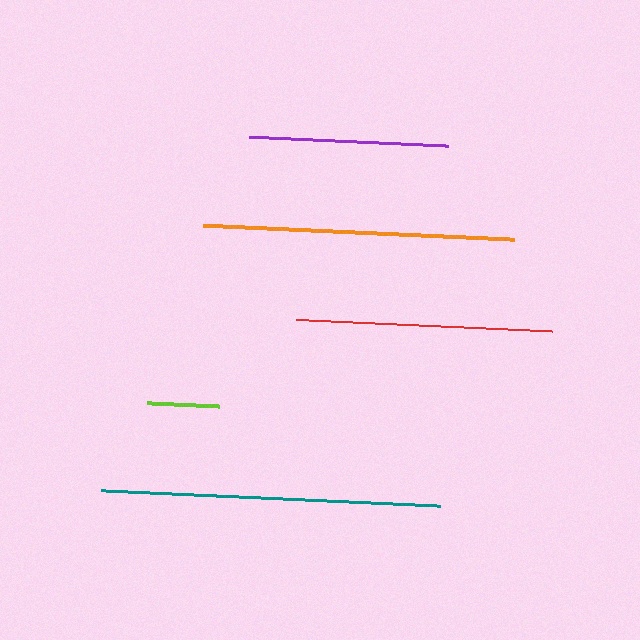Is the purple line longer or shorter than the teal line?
The teal line is longer than the purple line.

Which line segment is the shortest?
The lime line is the shortest at approximately 71 pixels.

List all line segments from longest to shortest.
From longest to shortest: teal, orange, red, purple, lime.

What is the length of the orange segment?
The orange segment is approximately 311 pixels long.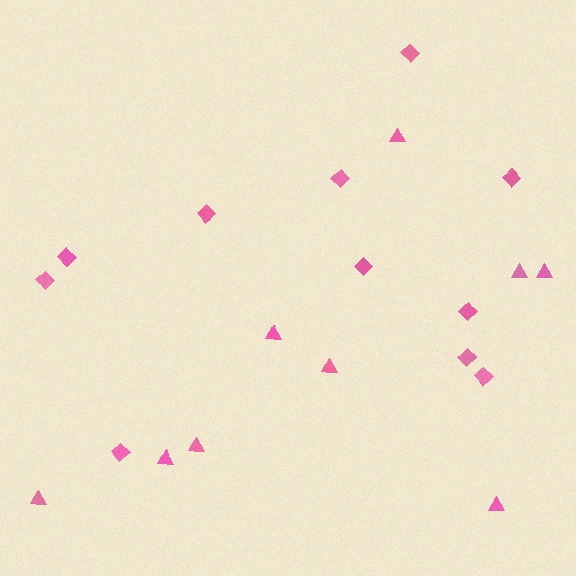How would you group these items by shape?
There are 2 groups: one group of triangles (9) and one group of diamonds (11).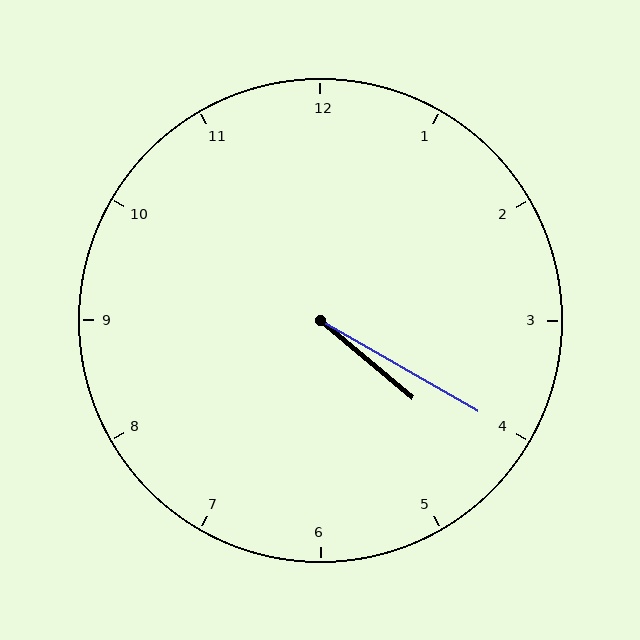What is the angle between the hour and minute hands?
Approximately 10 degrees.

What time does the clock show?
4:20.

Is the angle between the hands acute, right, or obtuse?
It is acute.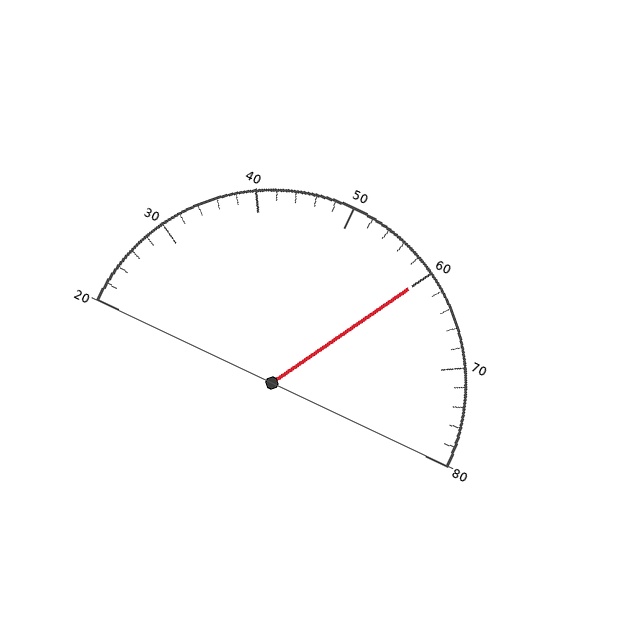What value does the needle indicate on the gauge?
The needle indicates approximately 60.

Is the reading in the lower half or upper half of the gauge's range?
The reading is in the upper half of the range (20 to 80).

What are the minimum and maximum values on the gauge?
The gauge ranges from 20 to 80.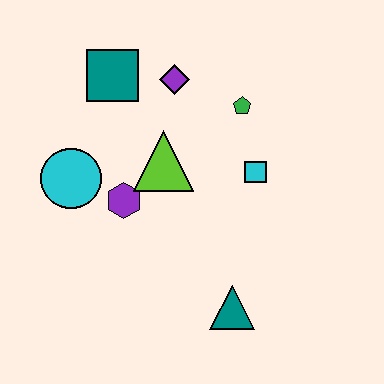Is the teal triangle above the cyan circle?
No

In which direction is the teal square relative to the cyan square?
The teal square is to the left of the cyan square.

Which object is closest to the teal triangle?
The cyan square is closest to the teal triangle.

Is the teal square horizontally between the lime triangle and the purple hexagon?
No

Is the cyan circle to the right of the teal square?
No